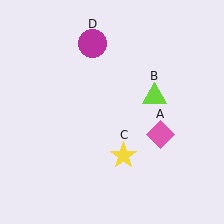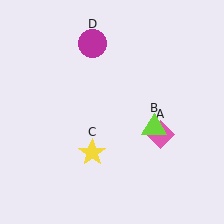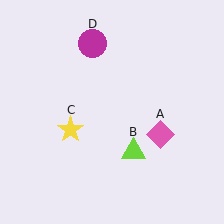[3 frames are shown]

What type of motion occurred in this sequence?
The lime triangle (object B), yellow star (object C) rotated clockwise around the center of the scene.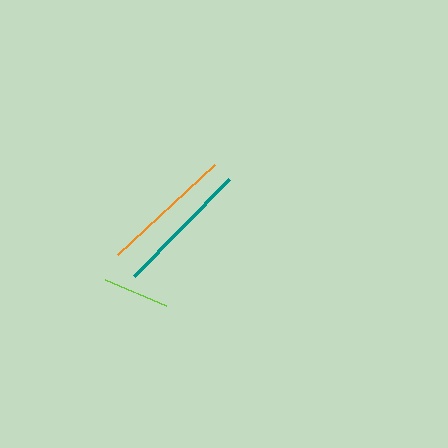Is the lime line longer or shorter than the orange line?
The orange line is longer than the lime line.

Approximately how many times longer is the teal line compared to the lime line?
The teal line is approximately 2.1 times the length of the lime line.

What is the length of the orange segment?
The orange segment is approximately 132 pixels long.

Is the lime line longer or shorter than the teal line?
The teal line is longer than the lime line.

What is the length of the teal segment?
The teal segment is approximately 136 pixels long.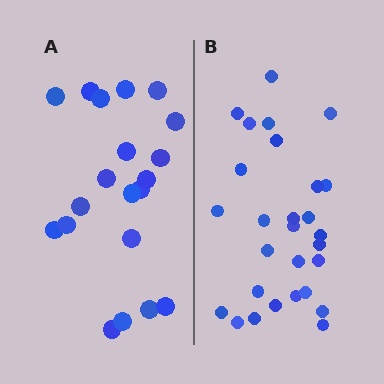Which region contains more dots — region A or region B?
Region B (the right region) has more dots.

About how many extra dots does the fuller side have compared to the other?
Region B has roughly 8 or so more dots than region A.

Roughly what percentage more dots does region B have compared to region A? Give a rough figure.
About 40% more.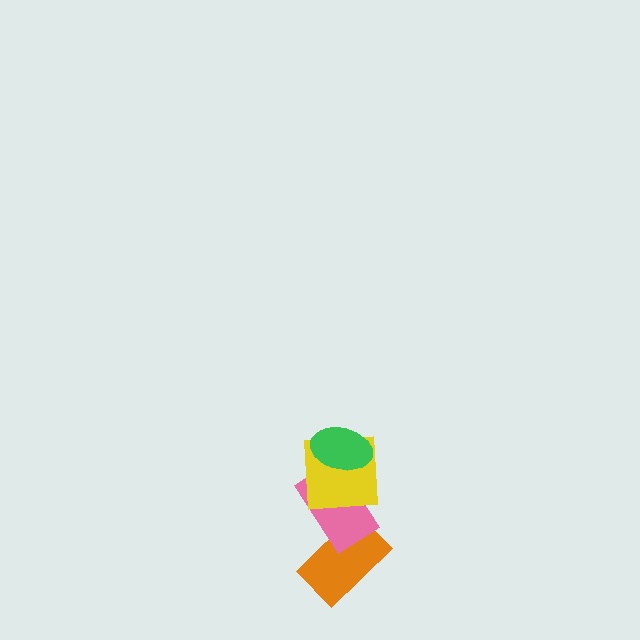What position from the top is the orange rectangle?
The orange rectangle is 4th from the top.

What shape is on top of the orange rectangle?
The pink rectangle is on top of the orange rectangle.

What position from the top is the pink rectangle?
The pink rectangle is 3rd from the top.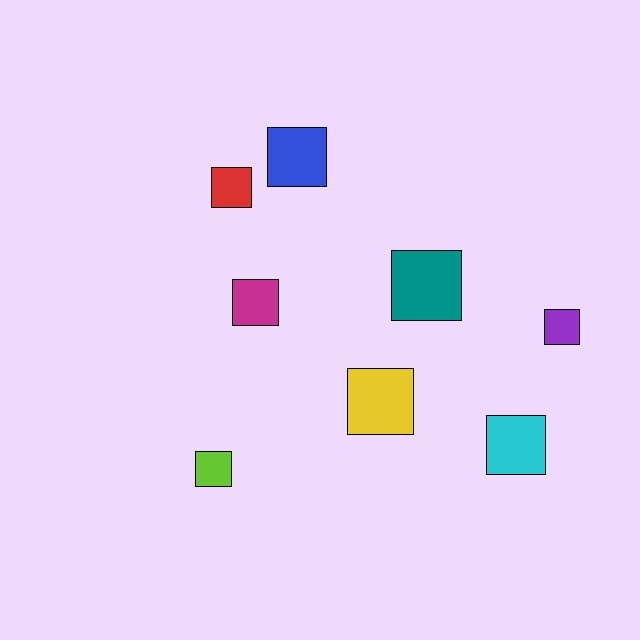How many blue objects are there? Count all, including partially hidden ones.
There is 1 blue object.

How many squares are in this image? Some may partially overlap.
There are 8 squares.